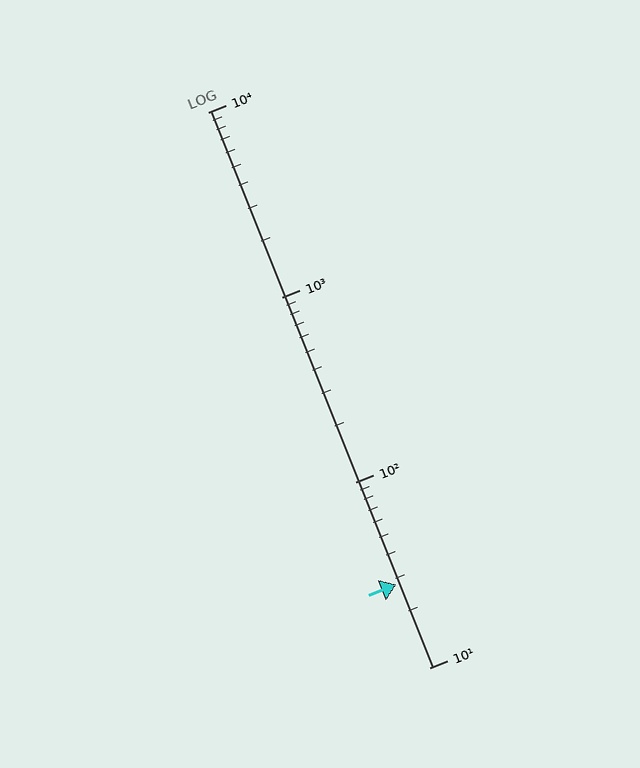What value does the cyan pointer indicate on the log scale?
The pointer indicates approximately 28.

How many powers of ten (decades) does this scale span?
The scale spans 3 decades, from 10 to 10000.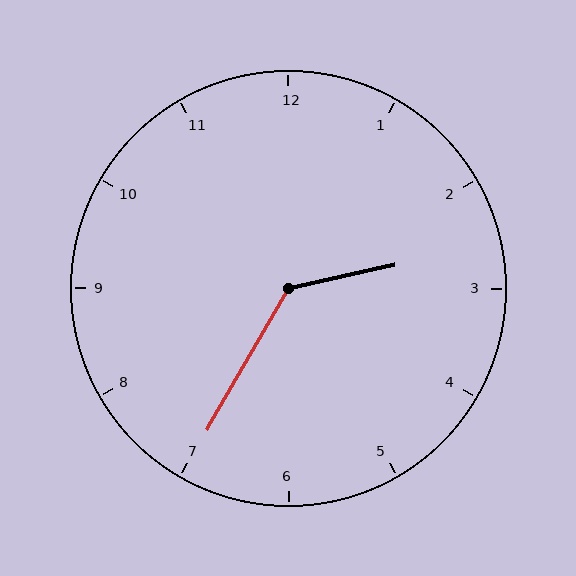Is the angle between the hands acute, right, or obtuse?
It is obtuse.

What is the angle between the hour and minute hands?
Approximately 132 degrees.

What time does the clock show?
2:35.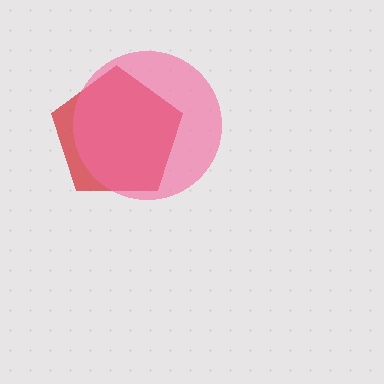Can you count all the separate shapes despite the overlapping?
Yes, there are 2 separate shapes.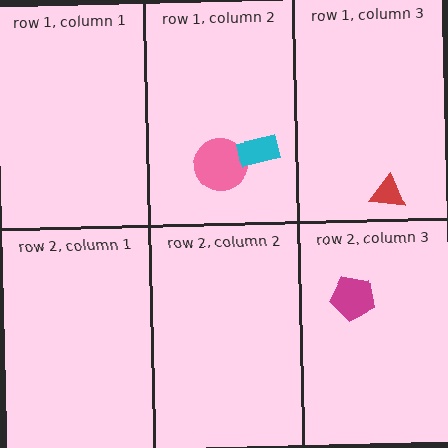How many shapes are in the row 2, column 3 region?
1.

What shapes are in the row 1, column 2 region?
The pink circle, the cyan rectangle.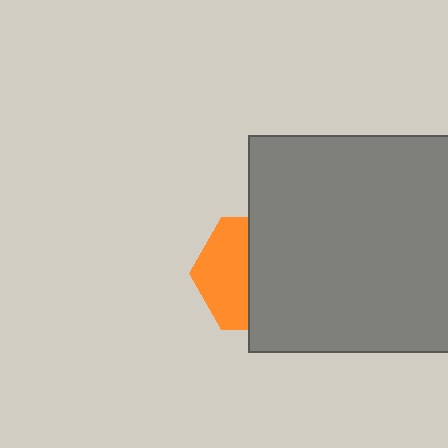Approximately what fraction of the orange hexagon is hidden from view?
Roughly 57% of the orange hexagon is hidden behind the gray square.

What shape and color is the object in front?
The object in front is a gray square.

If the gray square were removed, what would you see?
You would see the complete orange hexagon.